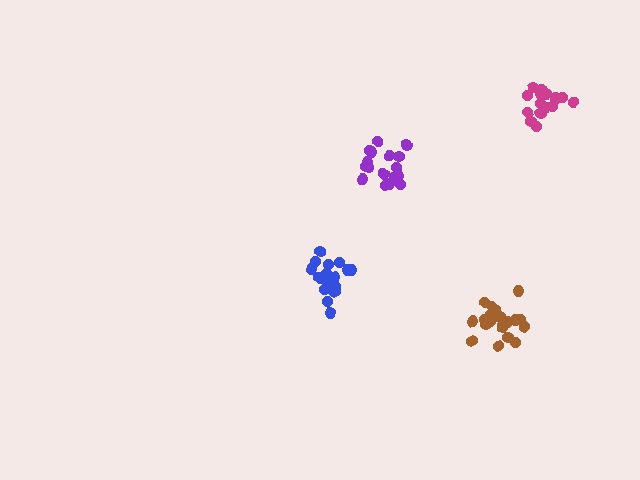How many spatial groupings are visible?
There are 4 spatial groupings.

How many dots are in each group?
Group 1: 17 dots, Group 2: 18 dots, Group 3: 19 dots, Group 4: 20 dots (74 total).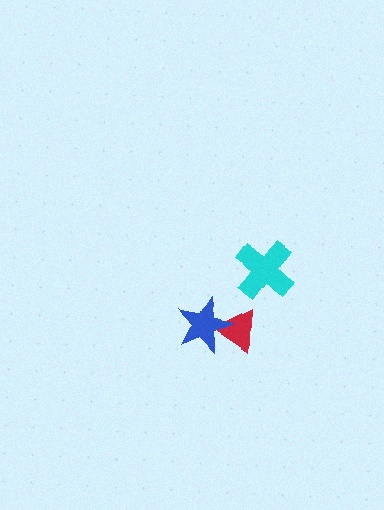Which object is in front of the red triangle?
The blue star is in front of the red triangle.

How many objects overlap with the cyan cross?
0 objects overlap with the cyan cross.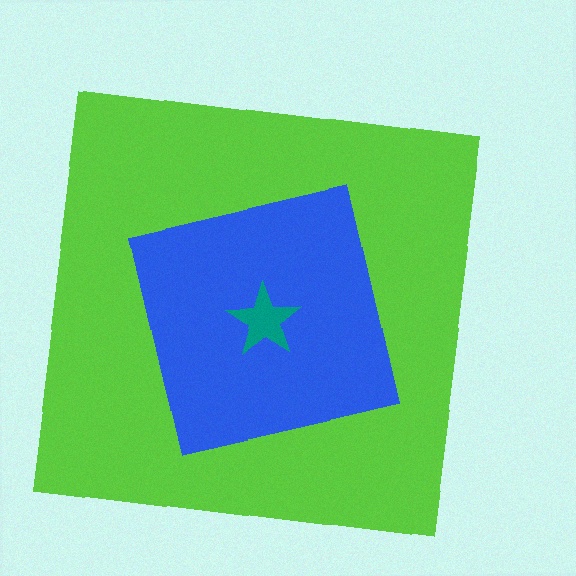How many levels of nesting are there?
3.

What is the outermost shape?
The lime square.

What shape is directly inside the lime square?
The blue square.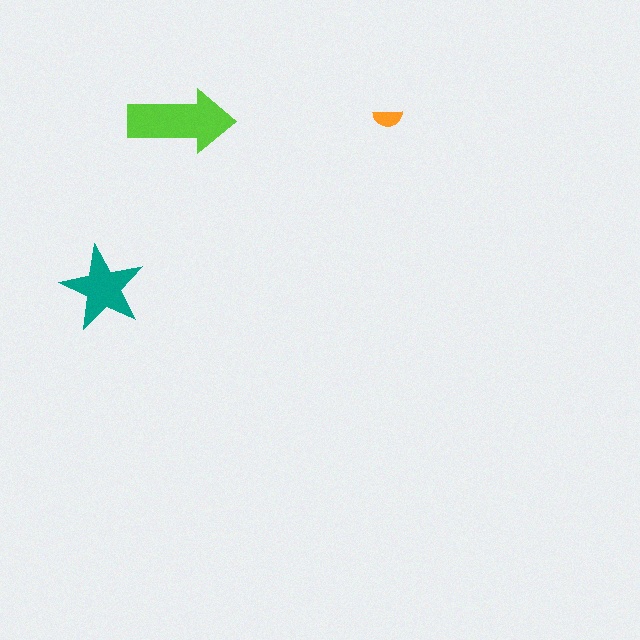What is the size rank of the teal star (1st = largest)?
2nd.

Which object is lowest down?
The teal star is bottommost.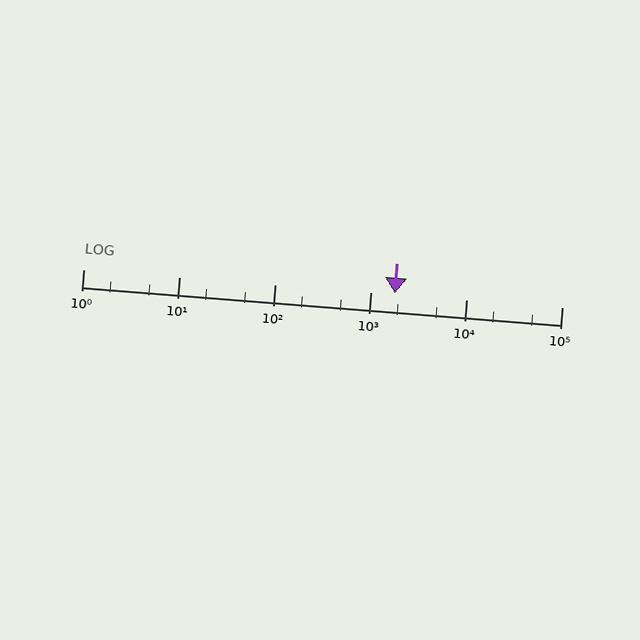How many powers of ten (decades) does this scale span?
The scale spans 5 decades, from 1 to 100000.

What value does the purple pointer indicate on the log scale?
The pointer indicates approximately 1800.